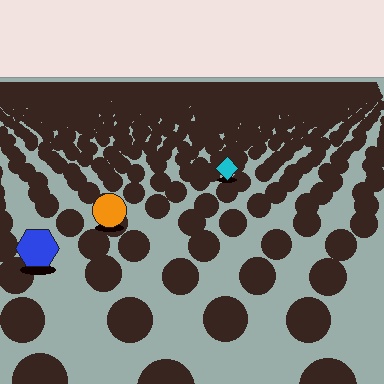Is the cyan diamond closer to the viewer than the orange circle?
No. The orange circle is closer — you can tell from the texture gradient: the ground texture is coarser near it.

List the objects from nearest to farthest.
From nearest to farthest: the blue hexagon, the orange circle, the cyan diamond.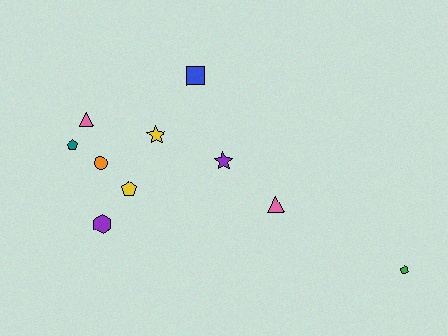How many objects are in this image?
There are 10 objects.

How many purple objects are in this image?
There are 2 purple objects.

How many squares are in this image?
There is 1 square.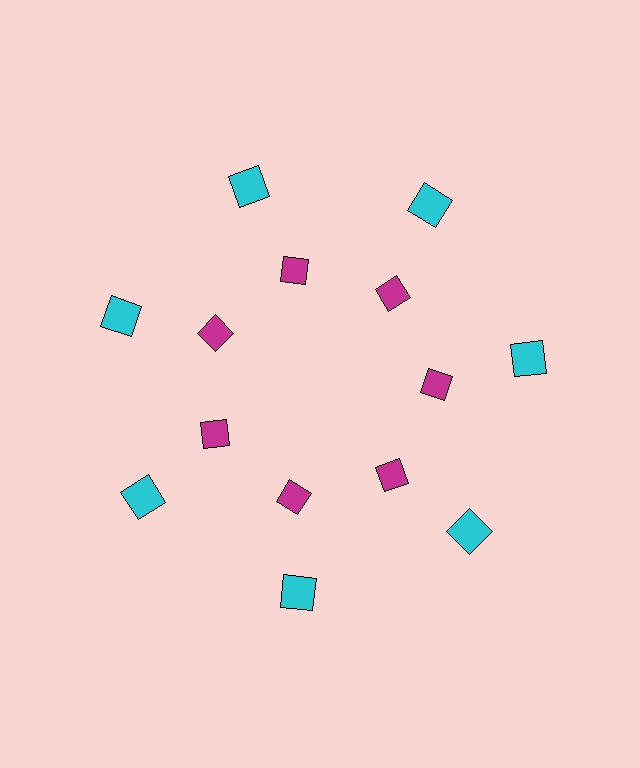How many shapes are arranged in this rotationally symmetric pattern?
There are 14 shapes, arranged in 7 groups of 2.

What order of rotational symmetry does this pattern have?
This pattern has 7-fold rotational symmetry.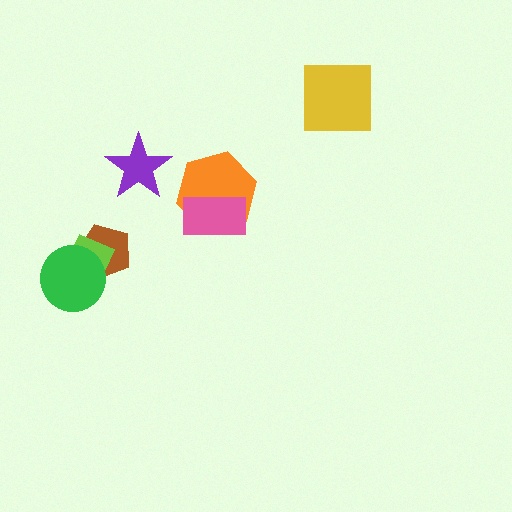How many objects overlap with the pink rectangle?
1 object overlaps with the pink rectangle.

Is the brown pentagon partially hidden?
Yes, it is partially covered by another shape.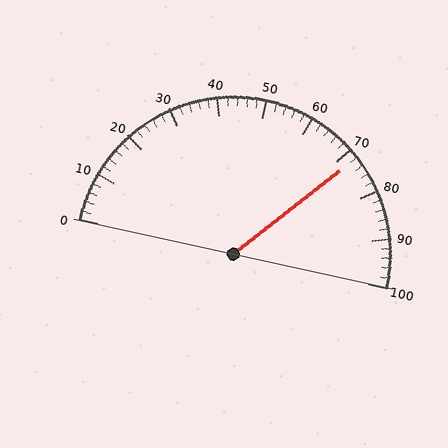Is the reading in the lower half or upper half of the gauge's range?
The reading is in the upper half of the range (0 to 100).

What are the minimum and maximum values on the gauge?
The gauge ranges from 0 to 100.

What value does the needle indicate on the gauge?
The needle indicates approximately 72.